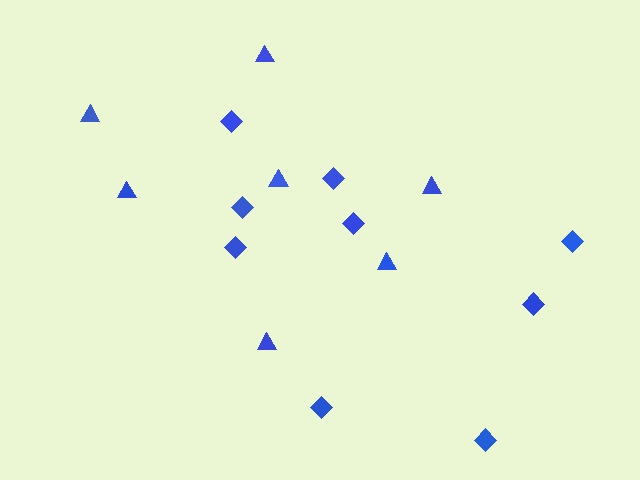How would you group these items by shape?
There are 2 groups: one group of diamonds (9) and one group of triangles (7).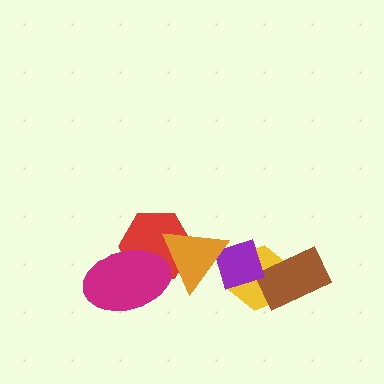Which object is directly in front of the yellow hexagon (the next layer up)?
The brown rectangle is directly in front of the yellow hexagon.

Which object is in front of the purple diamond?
The orange triangle is in front of the purple diamond.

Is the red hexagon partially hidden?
Yes, it is partially covered by another shape.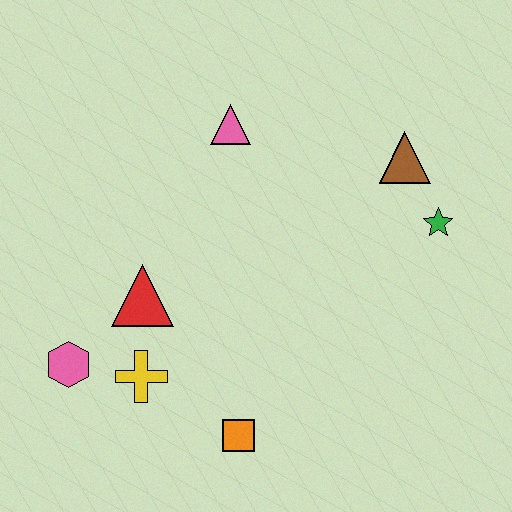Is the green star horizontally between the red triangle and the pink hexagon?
No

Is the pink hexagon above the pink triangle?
No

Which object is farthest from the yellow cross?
The brown triangle is farthest from the yellow cross.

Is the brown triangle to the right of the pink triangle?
Yes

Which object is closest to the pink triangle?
The brown triangle is closest to the pink triangle.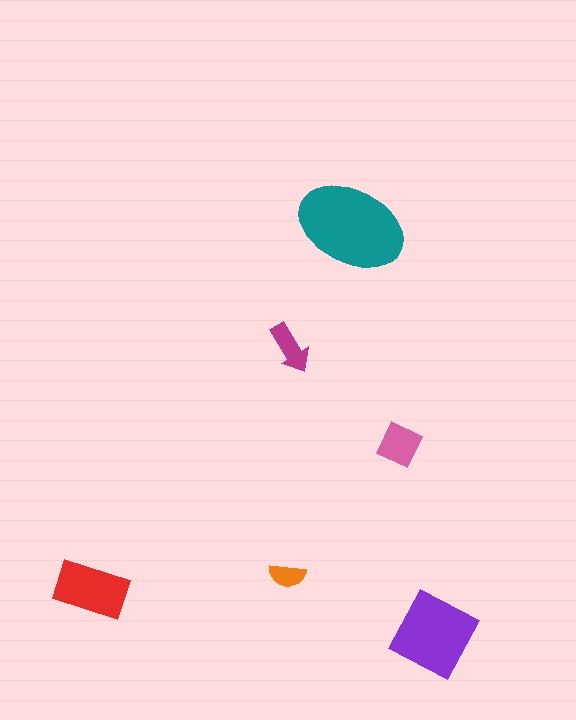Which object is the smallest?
The orange semicircle.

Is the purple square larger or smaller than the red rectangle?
Larger.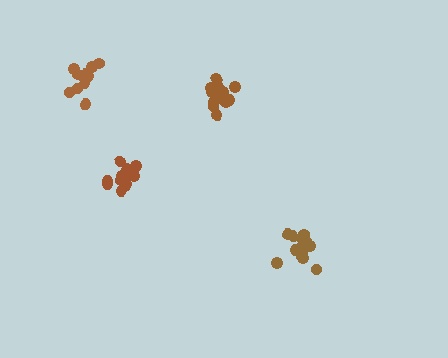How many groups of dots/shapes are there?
There are 4 groups.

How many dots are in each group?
Group 1: 14 dots, Group 2: 13 dots, Group 3: 10 dots, Group 4: 16 dots (53 total).